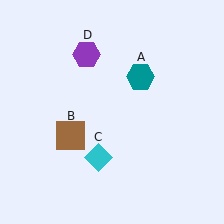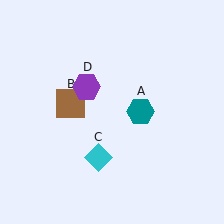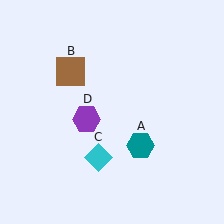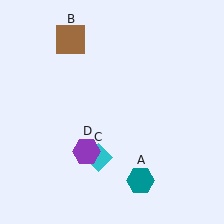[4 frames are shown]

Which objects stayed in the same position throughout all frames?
Cyan diamond (object C) remained stationary.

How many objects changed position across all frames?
3 objects changed position: teal hexagon (object A), brown square (object B), purple hexagon (object D).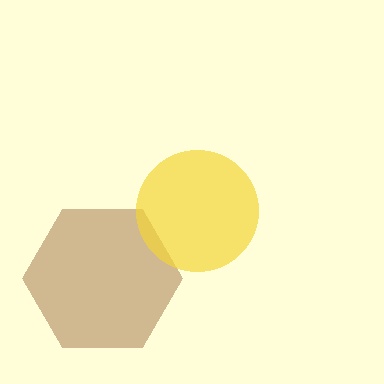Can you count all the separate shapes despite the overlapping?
Yes, there are 2 separate shapes.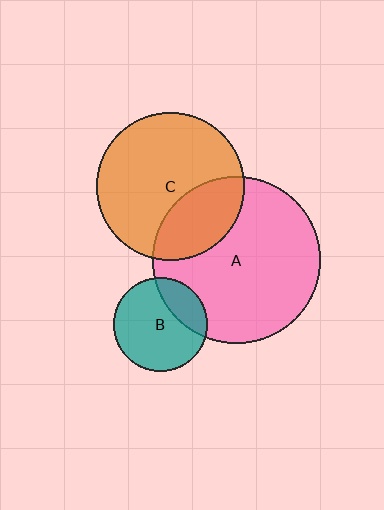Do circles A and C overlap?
Yes.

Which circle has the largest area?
Circle A (pink).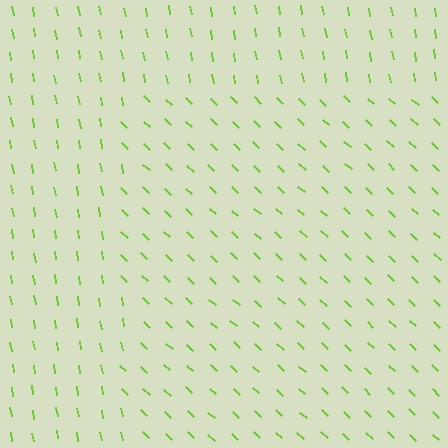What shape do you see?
I see a rectangle.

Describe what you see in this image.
The image is filled with small lime line segments. A rectangle region in the image has lines oriented differently from the surrounding lines, creating a visible texture boundary.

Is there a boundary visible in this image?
Yes, there is a texture boundary formed by a change in line orientation.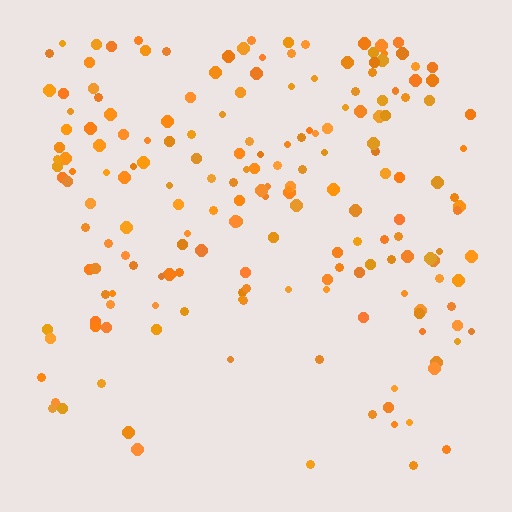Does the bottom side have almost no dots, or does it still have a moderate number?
Still a moderate number, just noticeably fewer than the top.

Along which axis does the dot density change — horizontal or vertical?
Vertical.